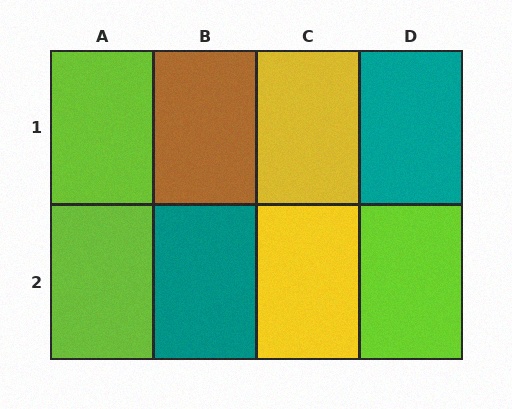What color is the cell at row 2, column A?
Lime.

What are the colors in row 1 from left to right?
Lime, brown, yellow, teal.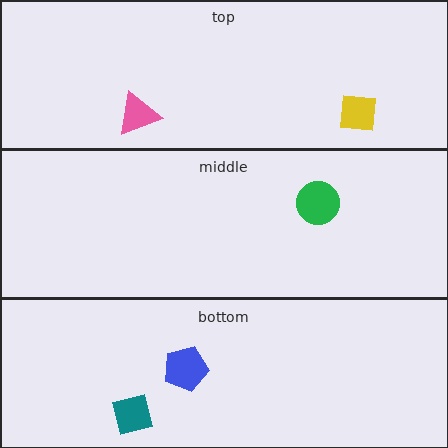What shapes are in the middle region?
The green circle.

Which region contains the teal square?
The bottom region.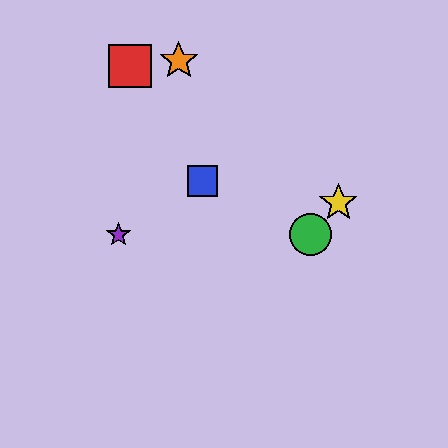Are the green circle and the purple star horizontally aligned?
Yes, both are at y≈235.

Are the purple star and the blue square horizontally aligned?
No, the purple star is at y≈235 and the blue square is at y≈181.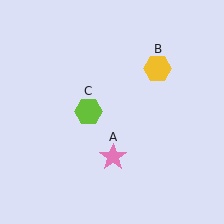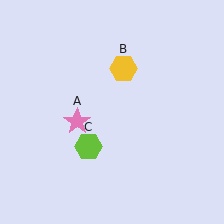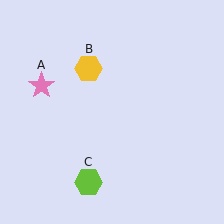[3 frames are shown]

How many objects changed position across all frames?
3 objects changed position: pink star (object A), yellow hexagon (object B), lime hexagon (object C).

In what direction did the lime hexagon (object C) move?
The lime hexagon (object C) moved down.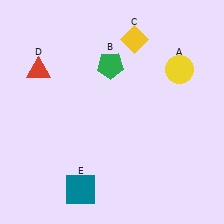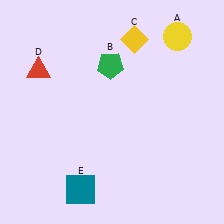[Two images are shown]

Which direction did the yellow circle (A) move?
The yellow circle (A) moved up.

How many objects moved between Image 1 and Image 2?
1 object moved between the two images.